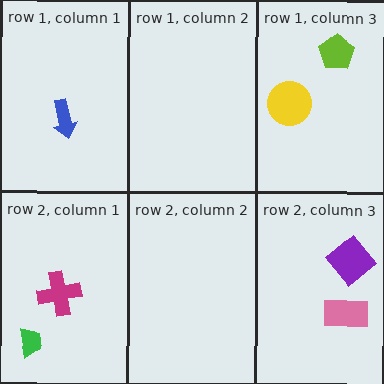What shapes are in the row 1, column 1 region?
The blue arrow.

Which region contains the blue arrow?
The row 1, column 1 region.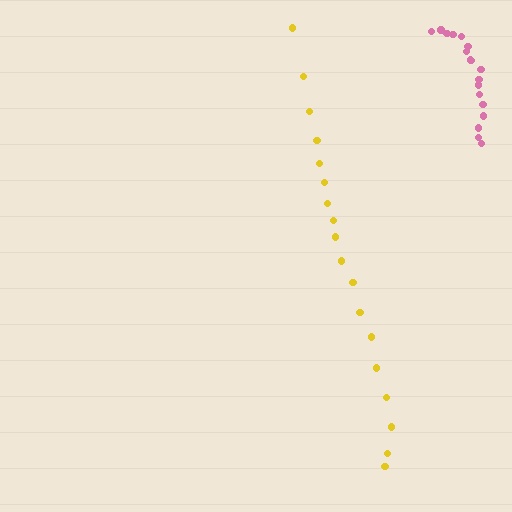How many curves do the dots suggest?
There are 2 distinct paths.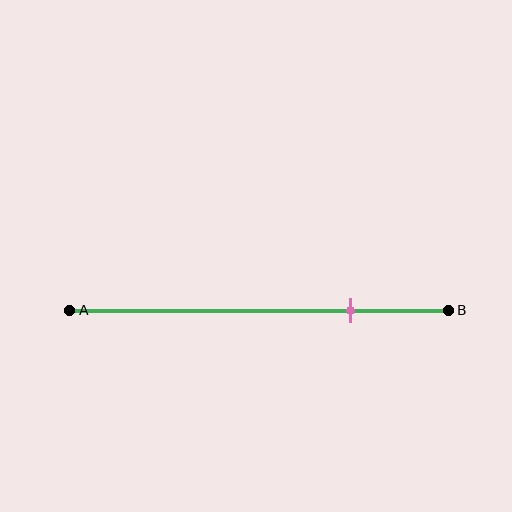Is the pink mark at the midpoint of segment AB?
No, the mark is at about 75% from A, not at the 50% midpoint.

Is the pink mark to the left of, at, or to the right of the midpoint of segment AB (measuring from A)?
The pink mark is to the right of the midpoint of segment AB.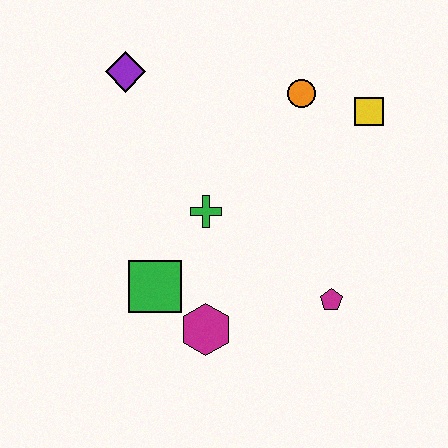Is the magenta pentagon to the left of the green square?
No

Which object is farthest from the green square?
The yellow square is farthest from the green square.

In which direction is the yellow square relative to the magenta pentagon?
The yellow square is above the magenta pentagon.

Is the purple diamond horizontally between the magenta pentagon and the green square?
No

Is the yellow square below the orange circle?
Yes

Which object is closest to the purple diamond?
The green cross is closest to the purple diamond.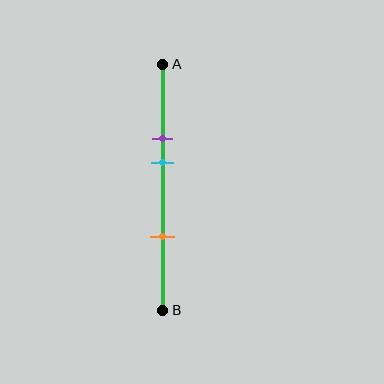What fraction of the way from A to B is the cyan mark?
The cyan mark is approximately 40% (0.4) of the way from A to B.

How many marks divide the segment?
There are 3 marks dividing the segment.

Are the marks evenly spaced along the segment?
No, the marks are not evenly spaced.